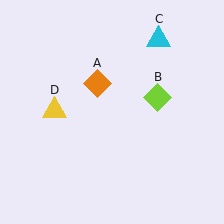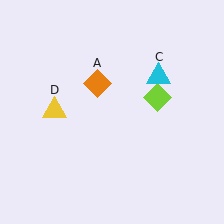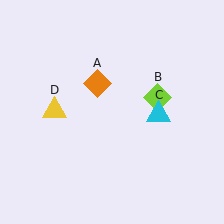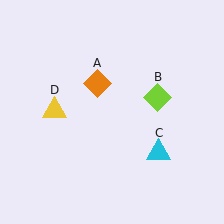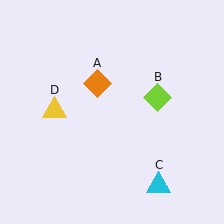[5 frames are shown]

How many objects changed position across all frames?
1 object changed position: cyan triangle (object C).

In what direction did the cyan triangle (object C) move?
The cyan triangle (object C) moved down.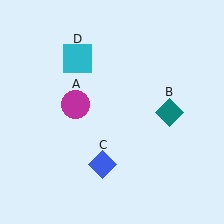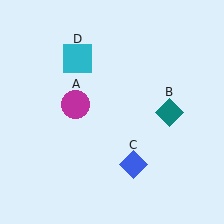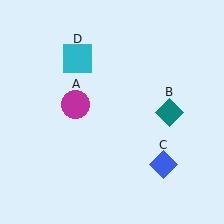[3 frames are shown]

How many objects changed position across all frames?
1 object changed position: blue diamond (object C).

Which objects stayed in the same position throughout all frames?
Magenta circle (object A) and teal diamond (object B) and cyan square (object D) remained stationary.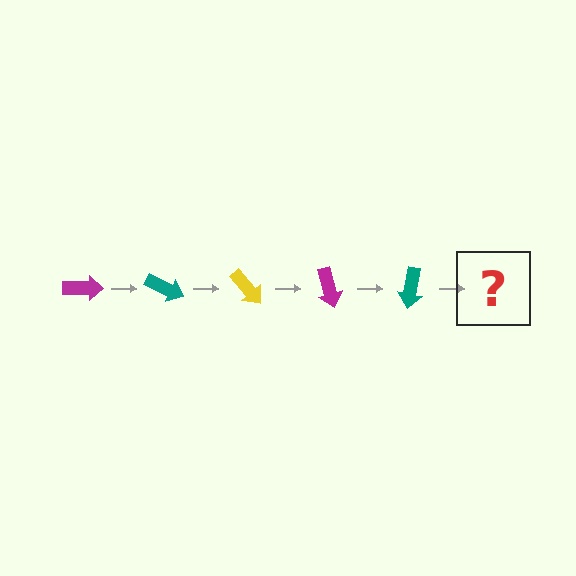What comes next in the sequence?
The next element should be a yellow arrow, rotated 125 degrees from the start.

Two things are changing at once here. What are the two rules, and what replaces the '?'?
The two rules are that it rotates 25 degrees each step and the color cycles through magenta, teal, and yellow. The '?' should be a yellow arrow, rotated 125 degrees from the start.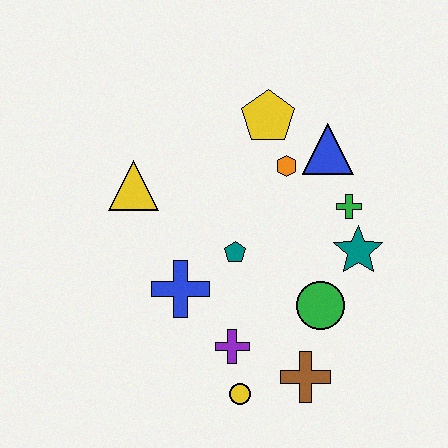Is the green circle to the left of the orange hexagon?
No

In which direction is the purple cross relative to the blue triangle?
The purple cross is below the blue triangle.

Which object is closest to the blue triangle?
The orange hexagon is closest to the blue triangle.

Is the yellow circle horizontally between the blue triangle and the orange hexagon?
No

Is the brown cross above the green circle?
No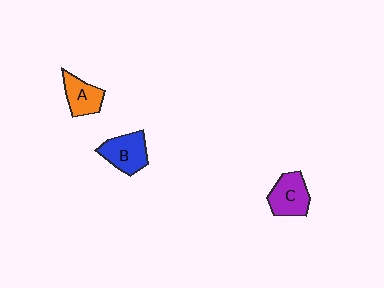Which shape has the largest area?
Shape B (blue).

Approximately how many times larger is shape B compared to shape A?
Approximately 1.2 times.